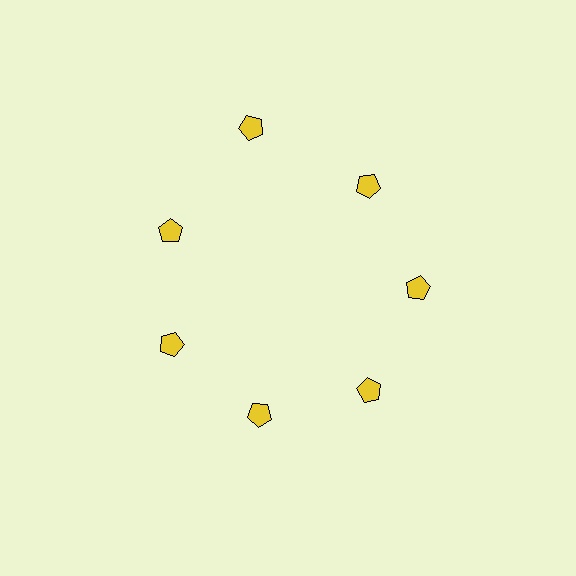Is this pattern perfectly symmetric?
No. The 7 yellow pentagons are arranged in a ring, but one element near the 12 o'clock position is pushed outward from the center, breaking the 7-fold rotational symmetry.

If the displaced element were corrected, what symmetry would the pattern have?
It would have 7-fold rotational symmetry — the pattern would map onto itself every 51 degrees.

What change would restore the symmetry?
The symmetry would be restored by moving it inward, back onto the ring so that all 7 pentagons sit at equal angles and equal distance from the center.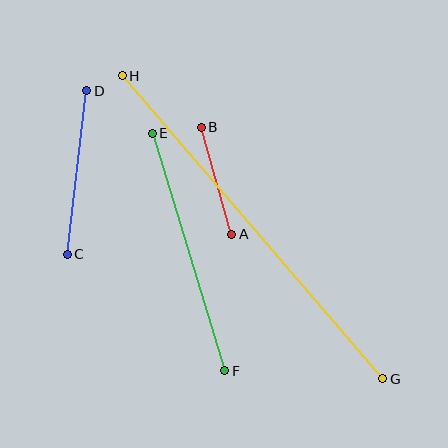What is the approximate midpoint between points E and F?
The midpoint is at approximately (189, 252) pixels.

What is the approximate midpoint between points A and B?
The midpoint is at approximately (216, 181) pixels.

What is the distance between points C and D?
The distance is approximately 165 pixels.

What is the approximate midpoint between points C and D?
The midpoint is at approximately (77, 173) pixels.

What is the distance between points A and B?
The distance is approximately 111 pixels.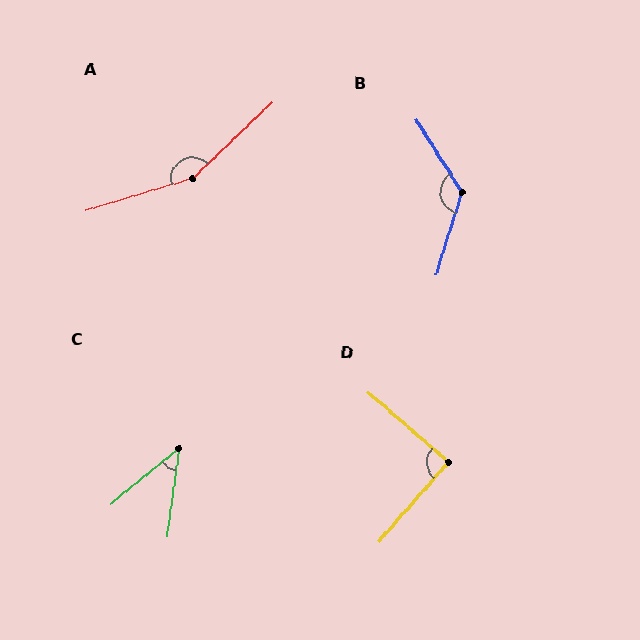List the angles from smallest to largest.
C (43°), D (89°), B (131°), A (153°).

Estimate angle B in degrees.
Approximately 131 degrees.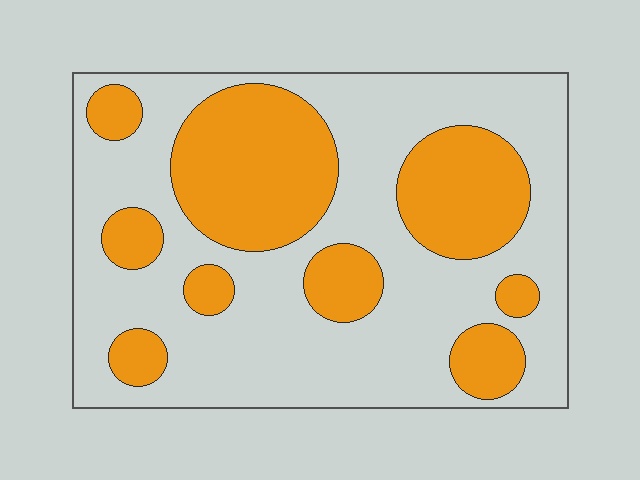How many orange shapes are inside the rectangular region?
9.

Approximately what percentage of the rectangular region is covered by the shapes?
Approximately 35%.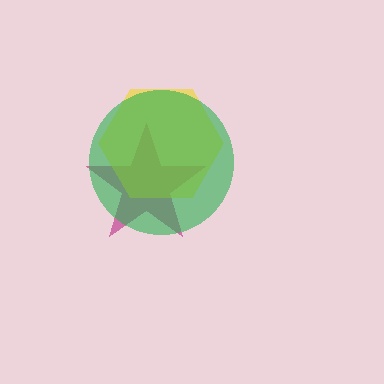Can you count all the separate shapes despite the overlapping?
Yes, there are 3 separate shapes.